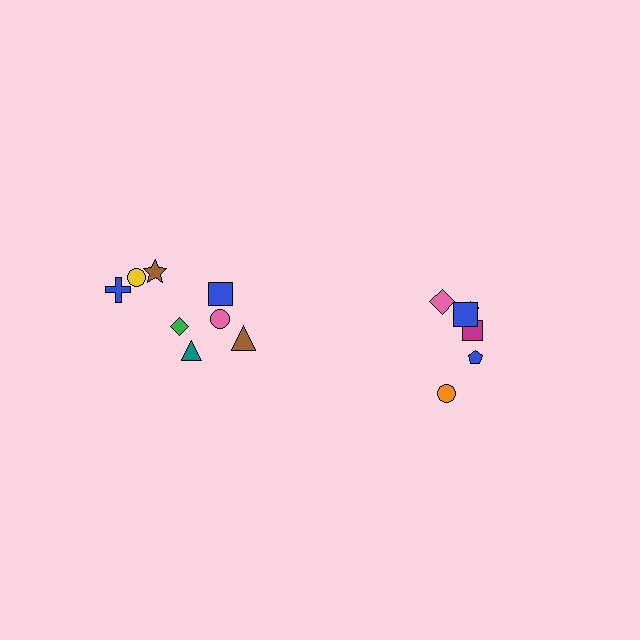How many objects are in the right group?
There are 6 objects.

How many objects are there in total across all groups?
There are 14 objects.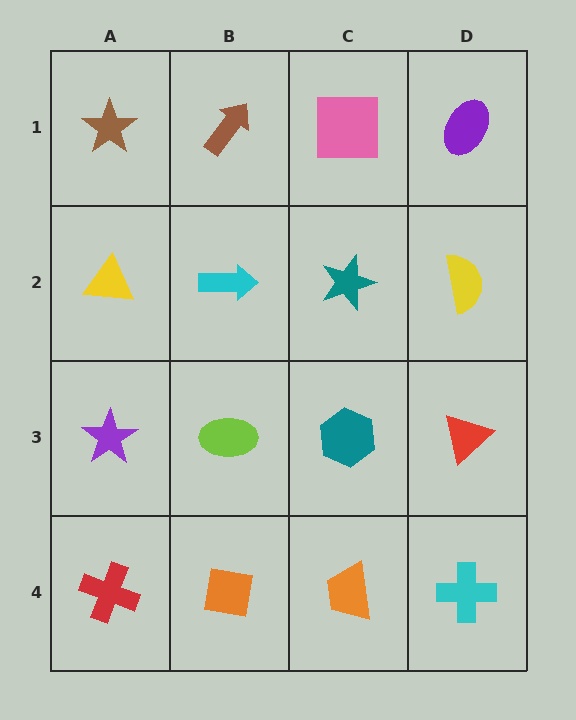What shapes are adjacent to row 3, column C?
A teal star (row 2, column C), an orange trapezoid (row 4, column C), a lime ellipse (row 3, column B), a red triangle (row 3, column D).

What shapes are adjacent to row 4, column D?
A red triangle (row 3, column D), an orange trapezoid (row 4, column C).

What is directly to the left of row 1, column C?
A brown arrow.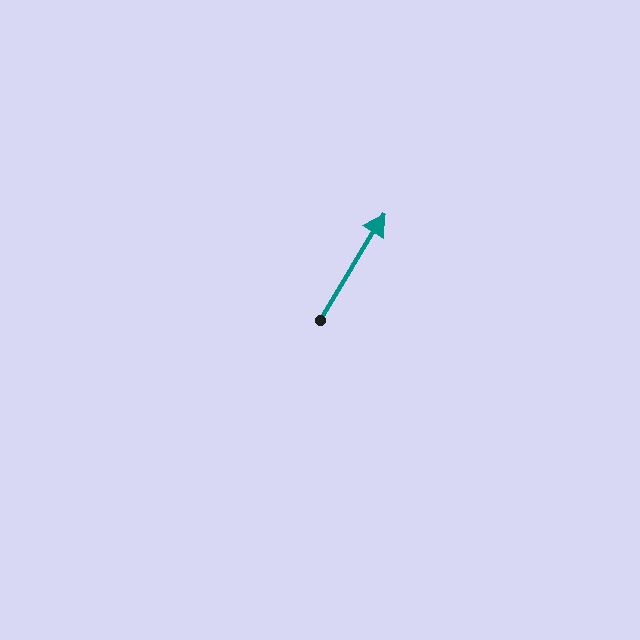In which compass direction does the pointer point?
Northeast.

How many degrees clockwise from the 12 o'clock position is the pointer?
Approximately 31 degrees.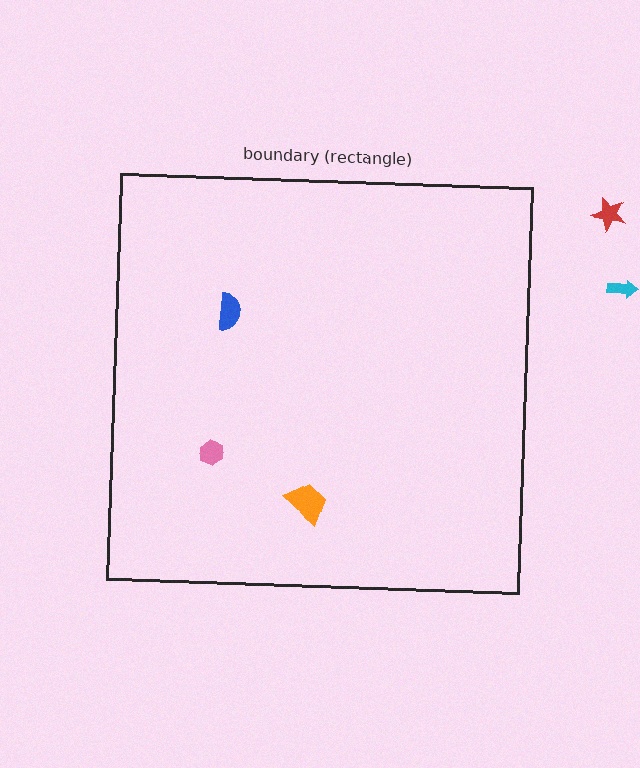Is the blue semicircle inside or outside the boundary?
Inside.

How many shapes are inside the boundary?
3 inside, 2 outside.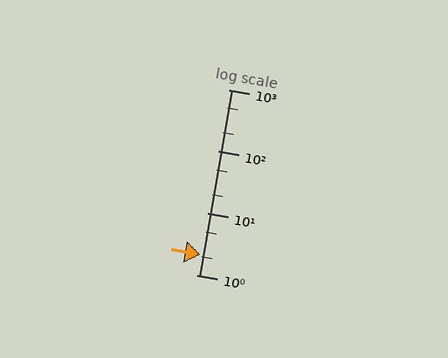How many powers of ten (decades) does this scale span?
The scale spans 3 decades, from 1 to 1000.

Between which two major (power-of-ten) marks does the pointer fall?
The pointer is between 1 and 10.